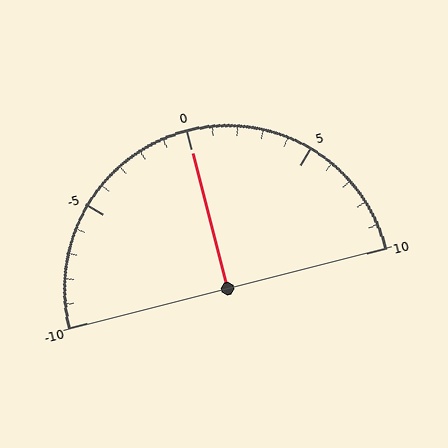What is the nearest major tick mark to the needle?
The nearest major tick mark is 0.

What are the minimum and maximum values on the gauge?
The gauge ranges from -10 to 10.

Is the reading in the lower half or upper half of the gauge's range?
The reading is in the upper half of the range (-10 to 10).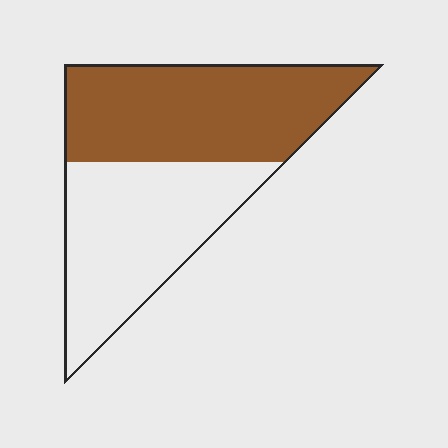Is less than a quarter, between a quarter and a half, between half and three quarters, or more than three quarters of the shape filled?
Between half and three quarters.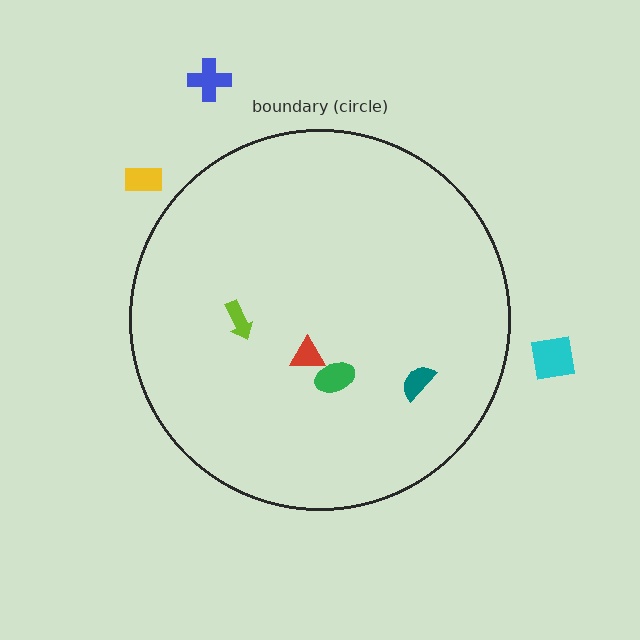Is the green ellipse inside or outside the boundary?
Inside.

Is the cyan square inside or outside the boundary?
Outside.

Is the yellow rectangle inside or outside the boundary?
Outside.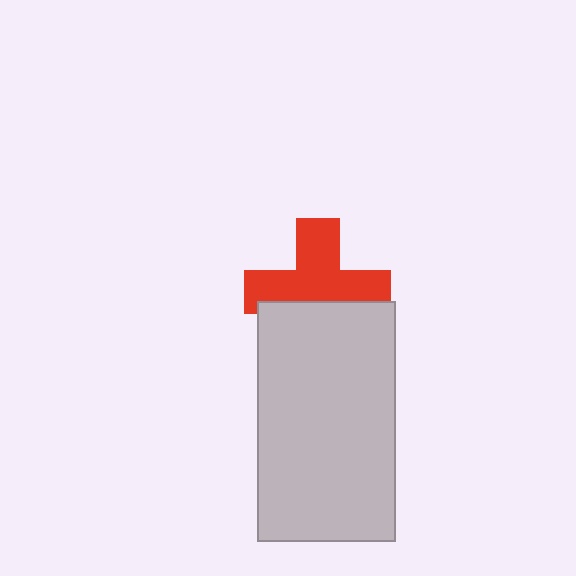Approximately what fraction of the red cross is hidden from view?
Roughly 35% of the red cross is hidden behind the light gray rectangle.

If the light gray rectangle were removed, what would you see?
You would see the complete red cross.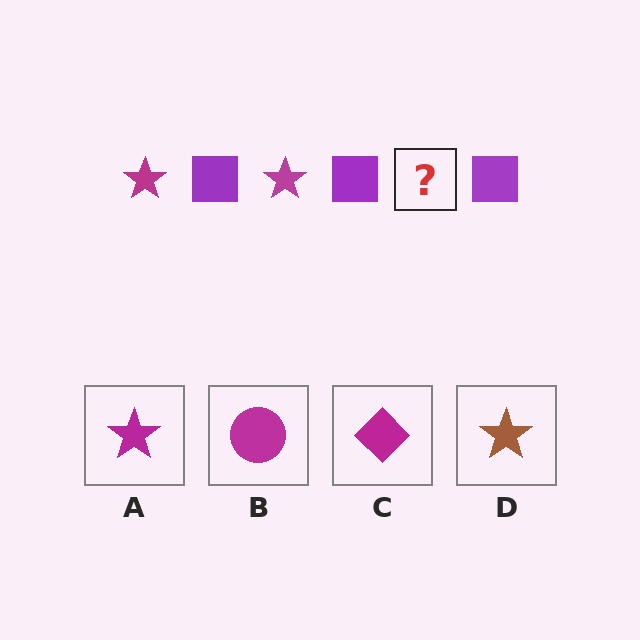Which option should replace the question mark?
Option A.